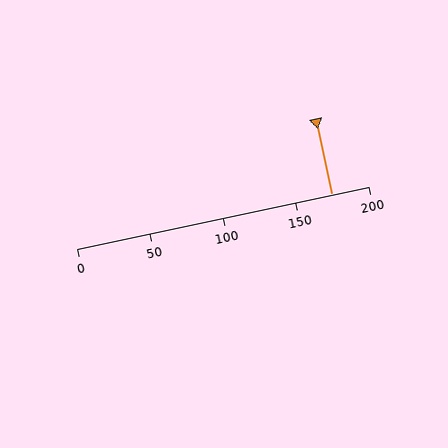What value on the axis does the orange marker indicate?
The marker indicates approximately 175.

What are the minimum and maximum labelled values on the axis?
The axis runs from 0 to 200.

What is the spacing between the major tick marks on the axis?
The major ticks are spaced 50 apart.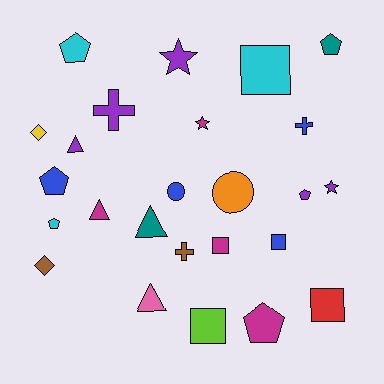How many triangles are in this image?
There are 4 triangles.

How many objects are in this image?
There are 25 objects.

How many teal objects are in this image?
There are 2 teal objects.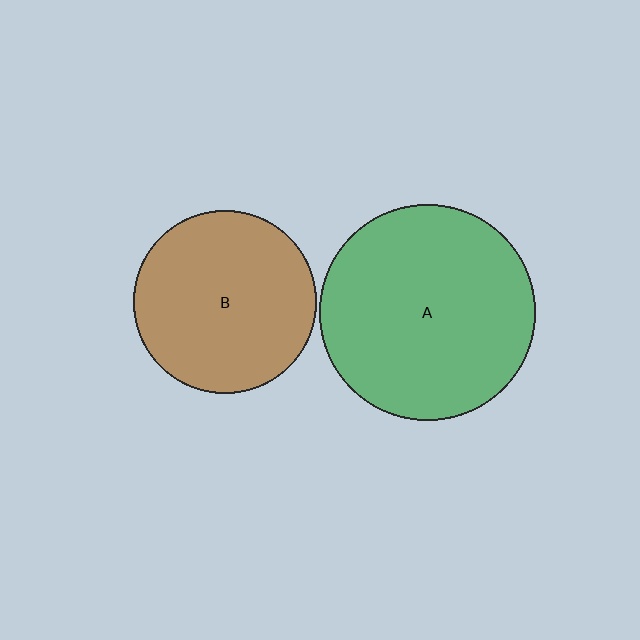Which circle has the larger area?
Circle A (green).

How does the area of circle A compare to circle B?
Approximately 1.4 times.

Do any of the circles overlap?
No, none of the circles overlap.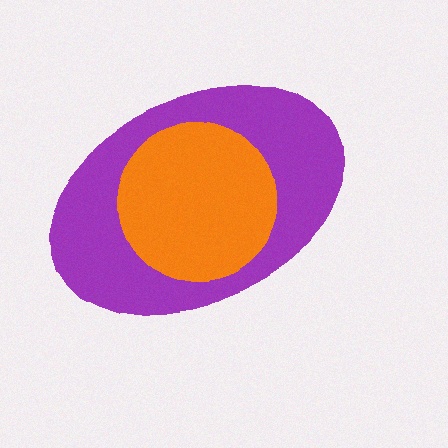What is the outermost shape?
The purple ellipse.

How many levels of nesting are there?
2.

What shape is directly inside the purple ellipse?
The orange circle.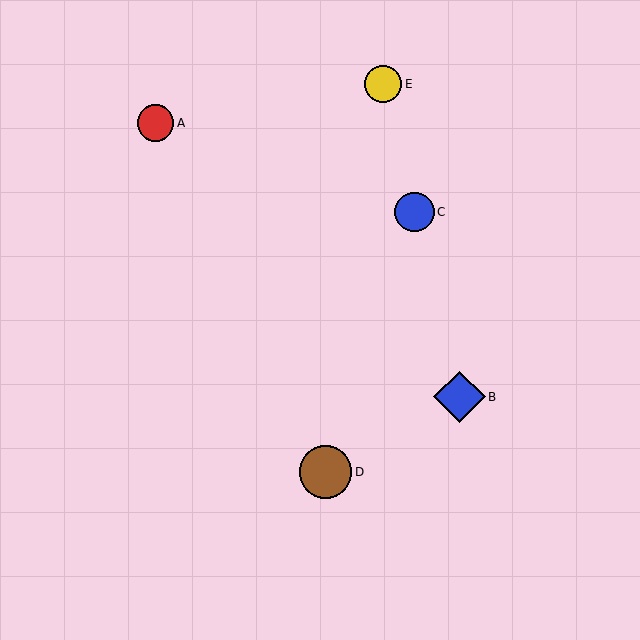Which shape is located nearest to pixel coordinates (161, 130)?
The red circle (labeled A) at (156, 123) is nearest to that location.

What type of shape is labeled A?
Shape A is a red circle.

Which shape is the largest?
The brown circle (labeled D) is the largest.